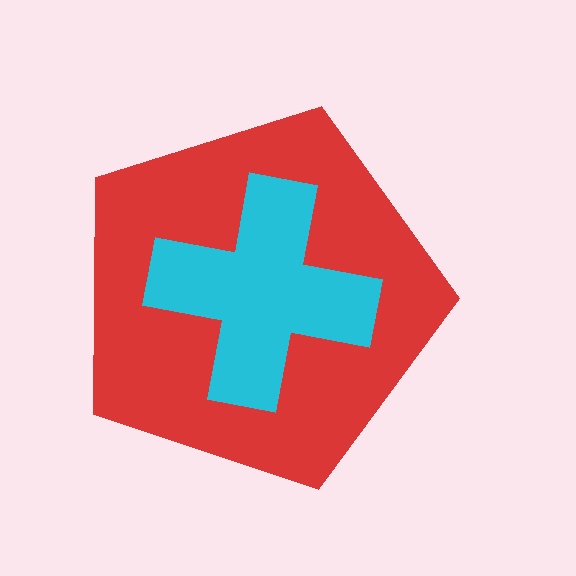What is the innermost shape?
The cyan cross.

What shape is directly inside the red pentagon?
The cyan cross.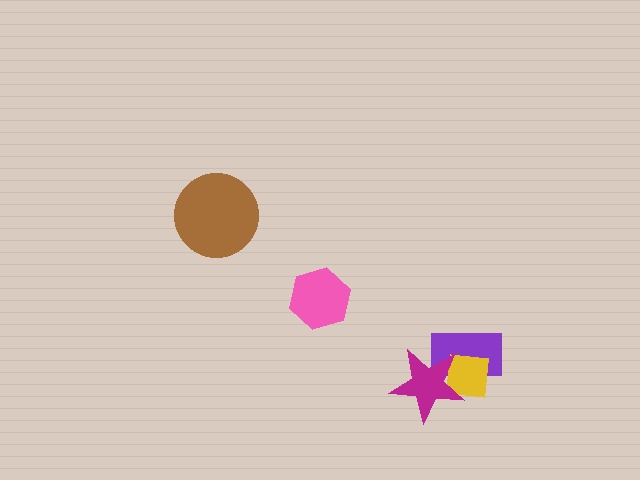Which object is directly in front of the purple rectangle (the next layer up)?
The yellow square is directly in front of the purple rectangle.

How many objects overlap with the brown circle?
0 objects overlap with the brown circle.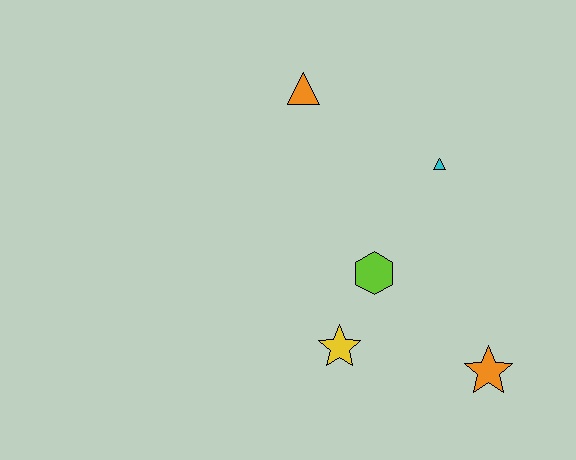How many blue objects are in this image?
There are no blue objects.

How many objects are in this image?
There are 5 objects.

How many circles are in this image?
There are no circles.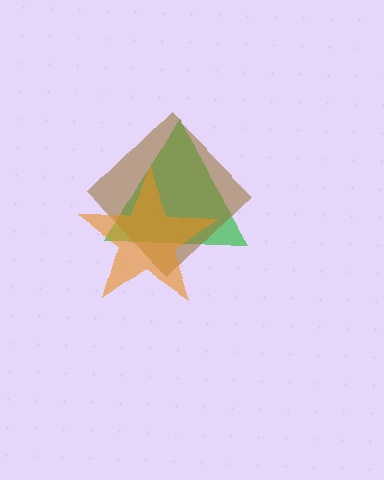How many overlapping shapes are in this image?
There are 3 overlapping shapes in the image.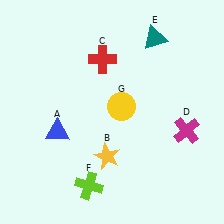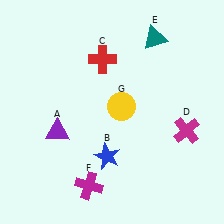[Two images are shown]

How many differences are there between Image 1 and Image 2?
There are 3 differences between the two images.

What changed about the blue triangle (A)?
In Image 1, A is blue. In Image 2, it changed to purple.